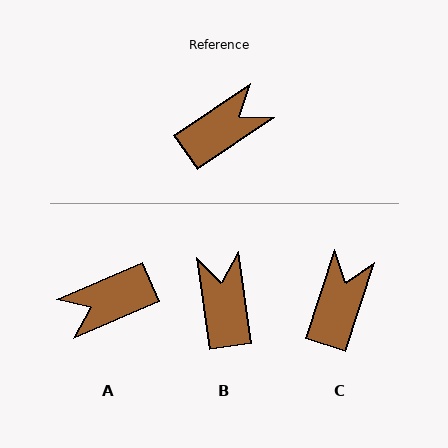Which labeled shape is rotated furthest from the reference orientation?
A, about 169 degrees away.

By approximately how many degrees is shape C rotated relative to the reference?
Approximately 38 degrees counter-clockwise.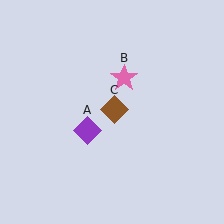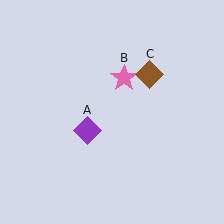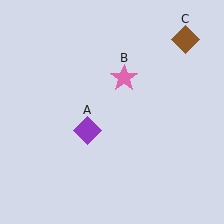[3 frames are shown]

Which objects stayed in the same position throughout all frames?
Purple diamond (object A) and pink star (object B) remained stationary.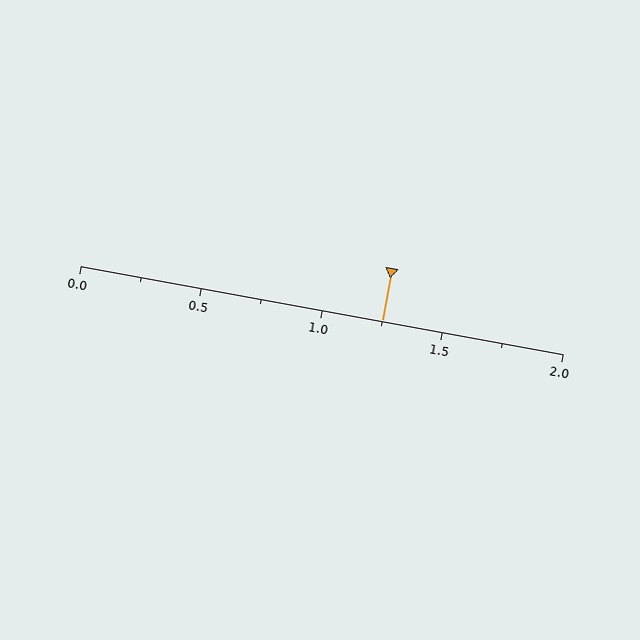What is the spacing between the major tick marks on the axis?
The major ticks are spaced 0.5 apart.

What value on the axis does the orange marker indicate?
The marker indicates approximately 1.25.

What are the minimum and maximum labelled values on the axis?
The axis runs from 0.0 to 2.0.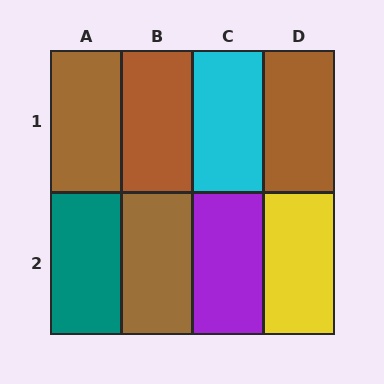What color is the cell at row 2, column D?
Yellow.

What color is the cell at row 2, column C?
Purple.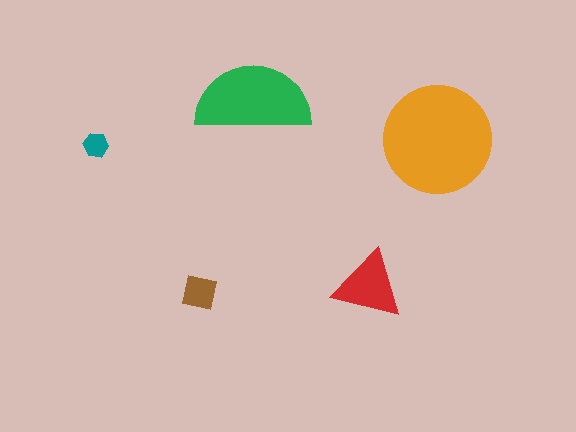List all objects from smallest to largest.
The teal hexagon, the brown square, the red triangle, the green semicircle, the orange circle.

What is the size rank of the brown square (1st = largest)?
4th.